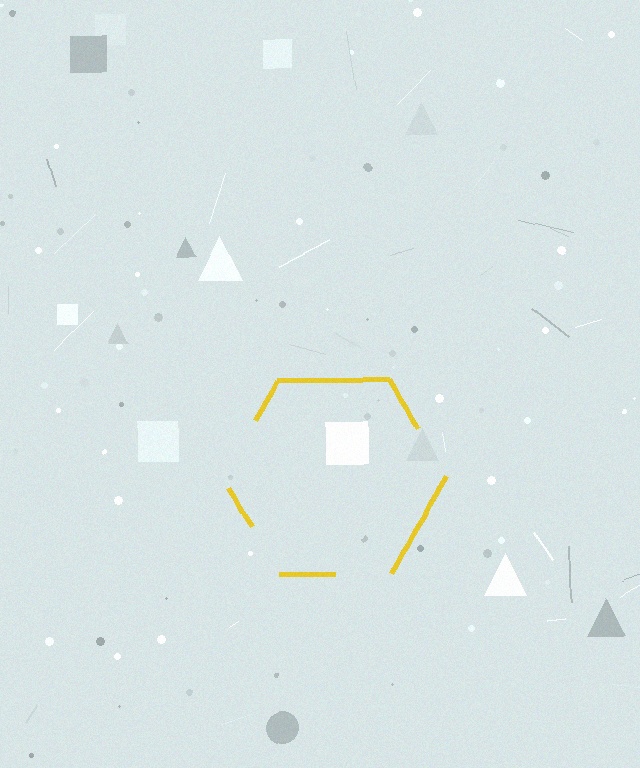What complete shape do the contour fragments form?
The contour fragments form a hexagon.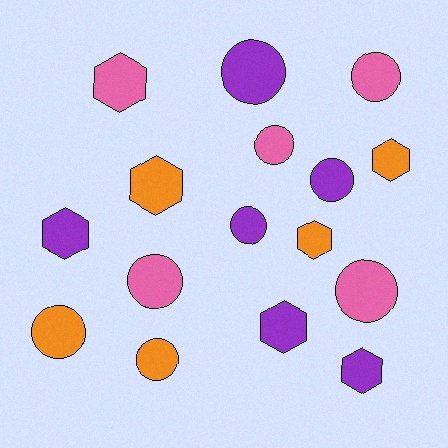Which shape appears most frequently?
Circle, with 9 objects.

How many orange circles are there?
There are 2 orange circles.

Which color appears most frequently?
Purple, with 6 objects.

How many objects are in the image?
There are 16 objects.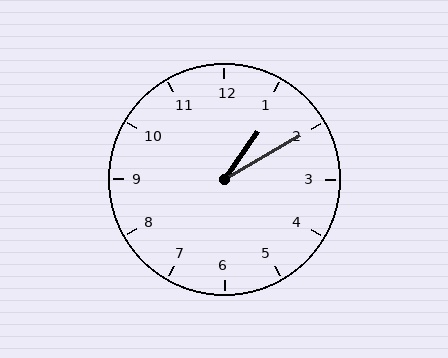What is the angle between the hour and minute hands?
Approximately 25 degrees.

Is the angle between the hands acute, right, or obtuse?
It is acute.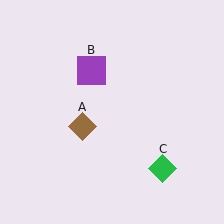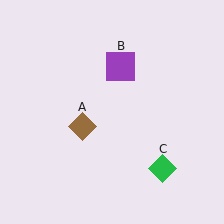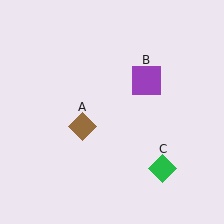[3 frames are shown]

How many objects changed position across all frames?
1 object changed position: purple square (object B).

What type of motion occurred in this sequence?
The purple square (object B) rotated clockwise around the center of the scene.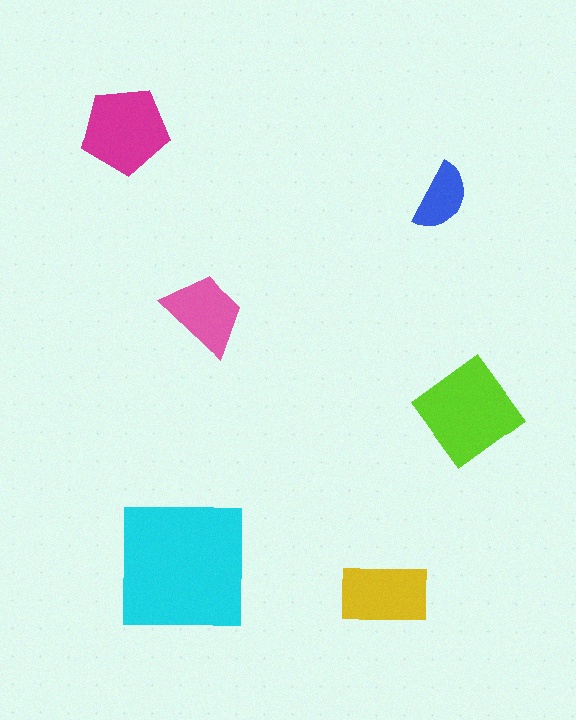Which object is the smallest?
The blue semicircle.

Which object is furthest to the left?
The magenta pentagon is leftmost.